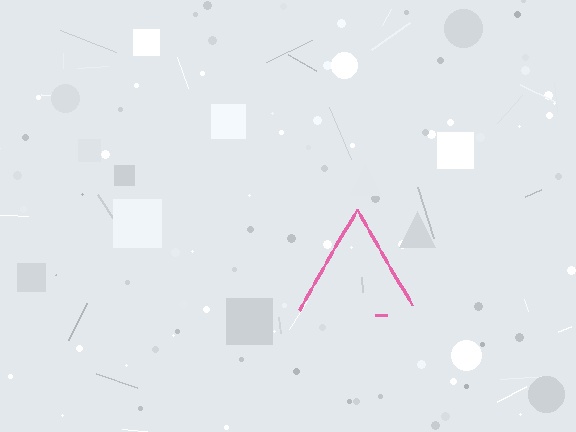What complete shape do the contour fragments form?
The contour fragments form a triangle.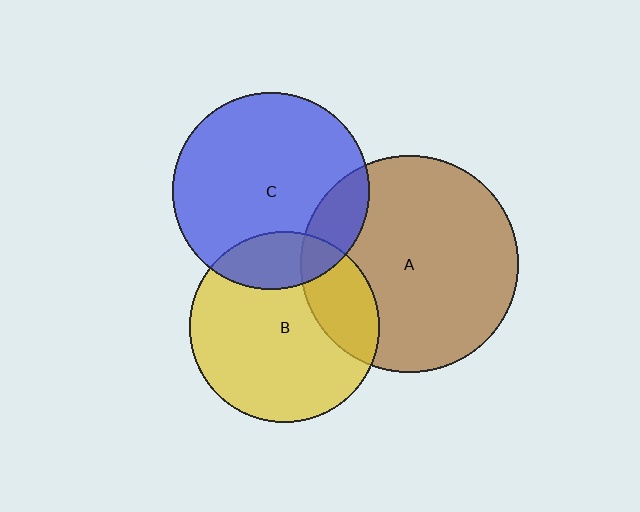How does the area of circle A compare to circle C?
Approximately 1.2 times.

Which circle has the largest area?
Circle A (brown).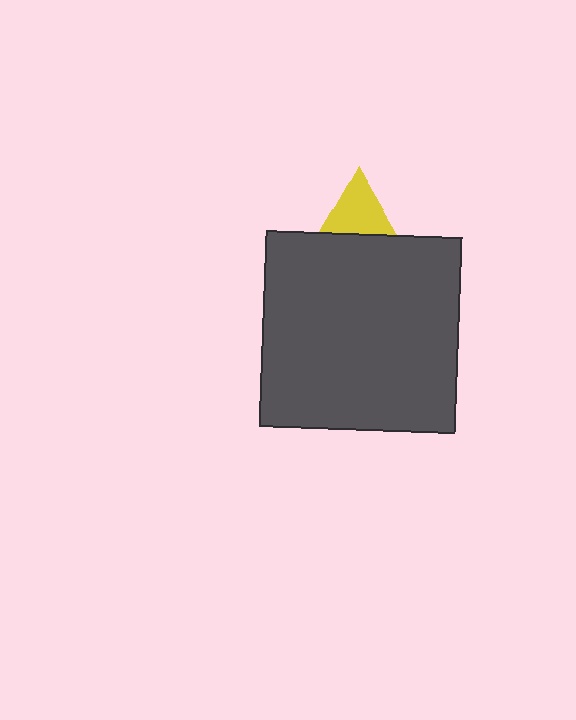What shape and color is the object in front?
The object in front is a dark gray square.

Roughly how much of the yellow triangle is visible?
A small part of it is visible (roughly 40%).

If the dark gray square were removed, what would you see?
You would see the complete yellow triangle.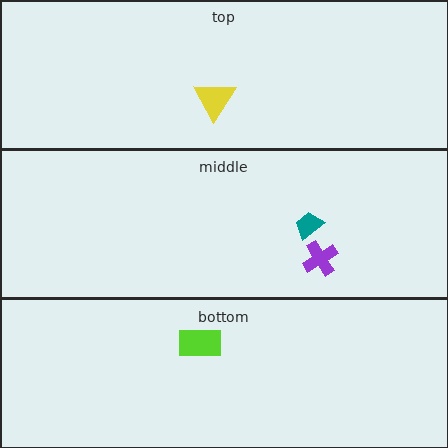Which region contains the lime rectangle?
The bottom region.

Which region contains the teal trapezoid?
The middle region.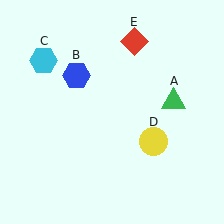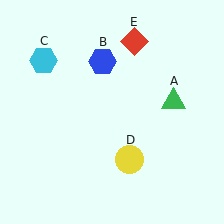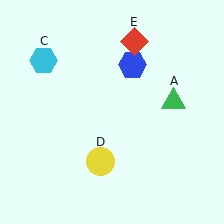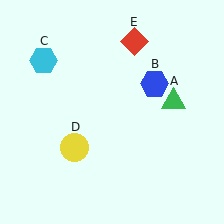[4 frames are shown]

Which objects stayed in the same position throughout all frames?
Green triangle (object A) and cyan hexagon (object C) and red diamond (object E) remained stationary.